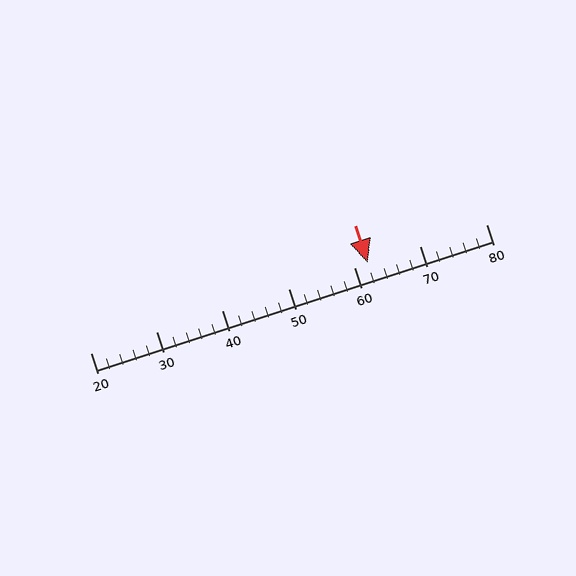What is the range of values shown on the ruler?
The ruler shows values from 20 to 80.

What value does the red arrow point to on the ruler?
The red arrow points to approximately 62.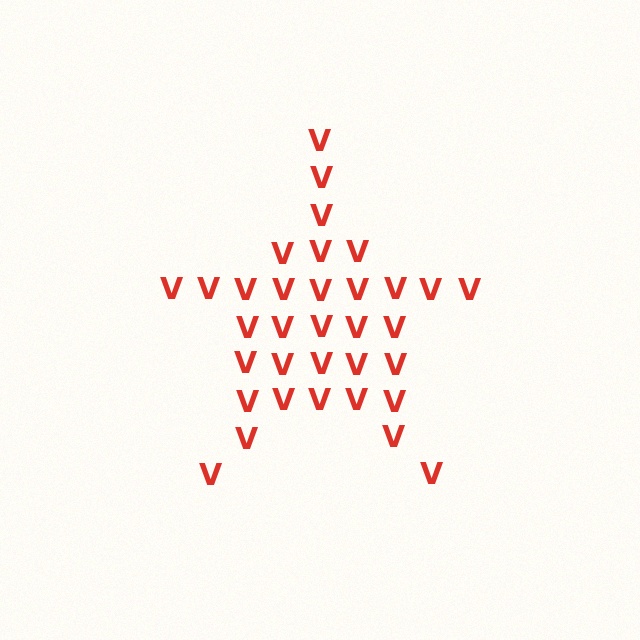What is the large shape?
The large shape is a star.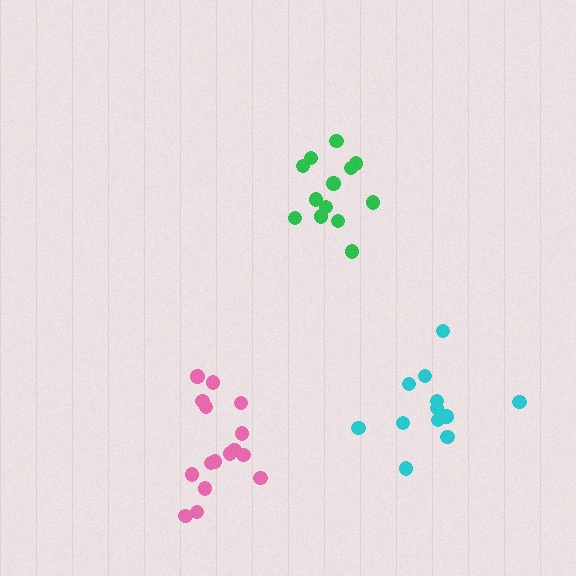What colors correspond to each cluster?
The clusters are colored: green, cyan, pink.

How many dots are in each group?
Group 1: 13 dots, Group 2: 12 dots, Group 3: 16 dots (41 total).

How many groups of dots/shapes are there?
There are 3 groups.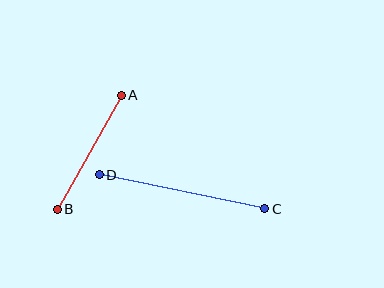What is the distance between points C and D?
The distance is approximately 169 pixels.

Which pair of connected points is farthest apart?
Points C and D are farthest apart.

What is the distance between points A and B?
The distance is approximately 131 pixels.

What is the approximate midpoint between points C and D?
The midpoint is at approximately (182, 192) pixels.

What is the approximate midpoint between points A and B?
The midpoint is at approximately (89, 152) pixels.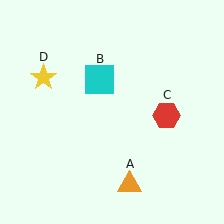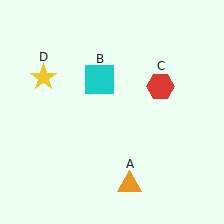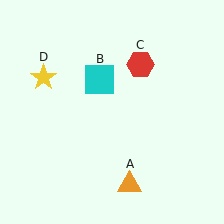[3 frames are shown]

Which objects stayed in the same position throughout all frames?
Orange triangle (object A) and cyan square (object B) and yellow star (object D) remained stationary.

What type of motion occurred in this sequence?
The red hexagon (object C) rotated counterclockwise around the center of the scene.